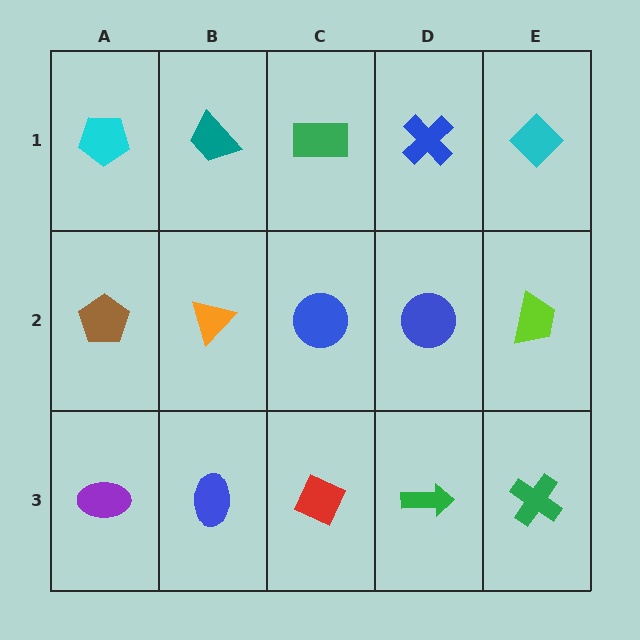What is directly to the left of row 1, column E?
A blue cross.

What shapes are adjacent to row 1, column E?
A lime trapezoid (row 2, column E), a blue cross (row 1, column D).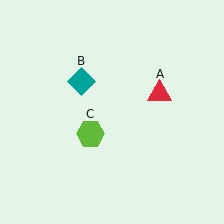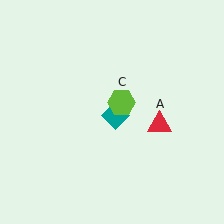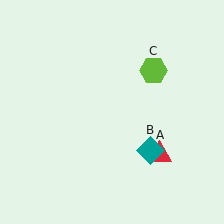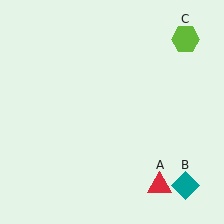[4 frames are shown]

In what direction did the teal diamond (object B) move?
The teal diamond (object B) moved down and to the right.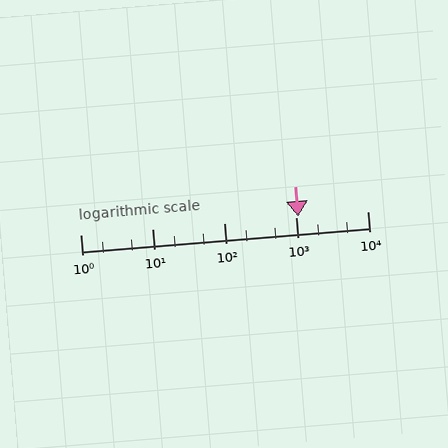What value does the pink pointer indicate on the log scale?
The pointer indicates approximately 1100.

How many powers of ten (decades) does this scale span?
The scale spans 4 decades, from 1 to 10000.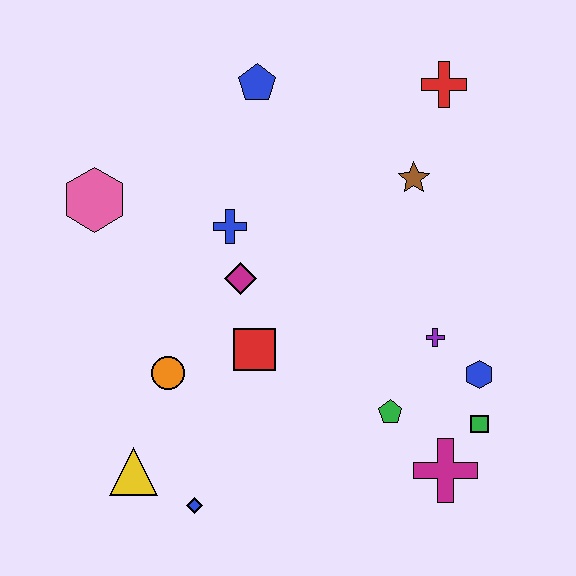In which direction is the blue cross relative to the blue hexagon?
The blue cross is to the left of the blue hexagon.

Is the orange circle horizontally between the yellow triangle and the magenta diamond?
Yes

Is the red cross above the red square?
Yes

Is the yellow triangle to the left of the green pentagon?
Yes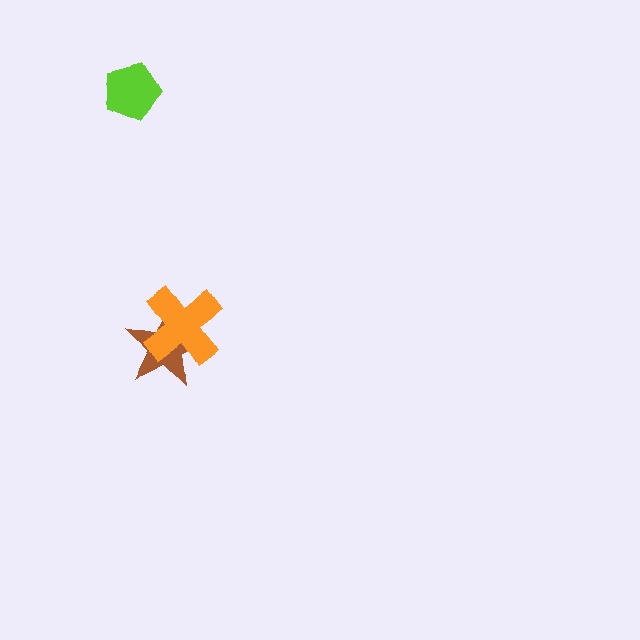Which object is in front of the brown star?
The orange cross is in front of the brown star.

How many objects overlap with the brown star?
1 object overlaps with the brown star.